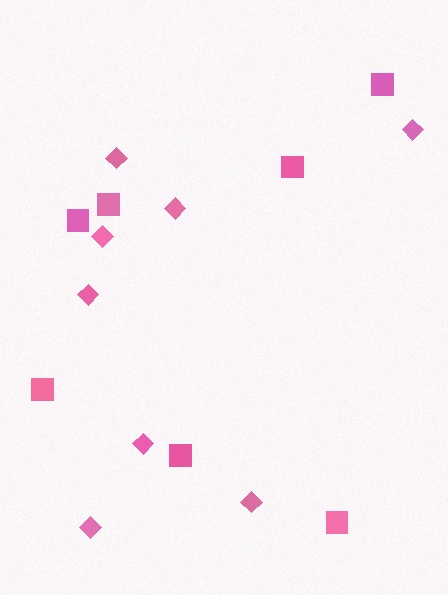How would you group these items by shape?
There are 2 groups: one group of diamonds (8) and one group of squares (7).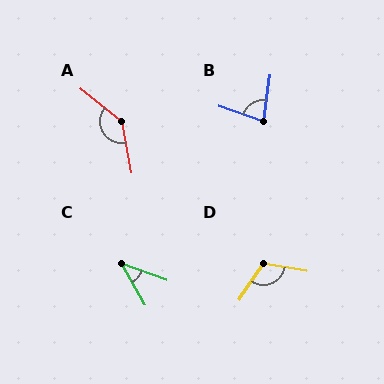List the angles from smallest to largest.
C (41°), B (80°), D (115°), A (140°).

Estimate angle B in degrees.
Approximately 80 degrees.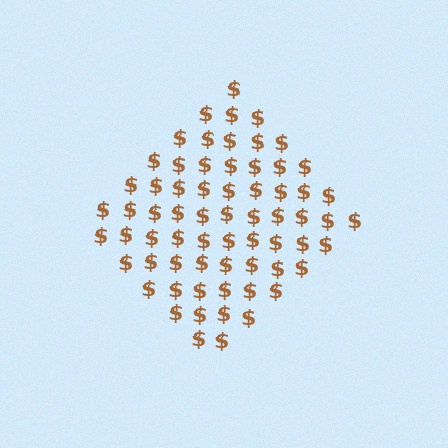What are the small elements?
The small elements are dollar signs.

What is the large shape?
The large shape is a diamond.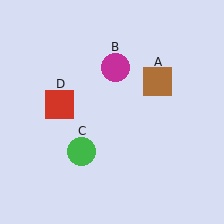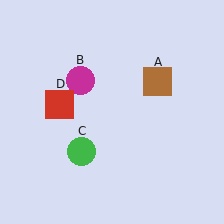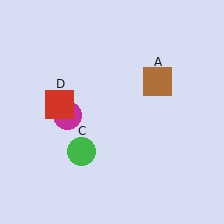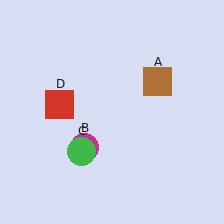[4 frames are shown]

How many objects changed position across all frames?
1 object changed position: magenta circle (object B).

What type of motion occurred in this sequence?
The magenta circle (object B) rotated counterclockwise around the center of the scene.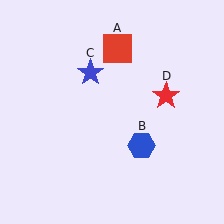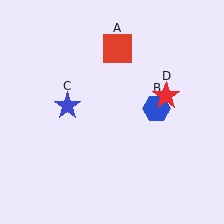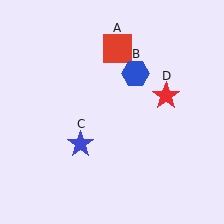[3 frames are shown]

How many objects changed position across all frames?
2 objects changed position: blue hexagon (object B), blue star (object C).